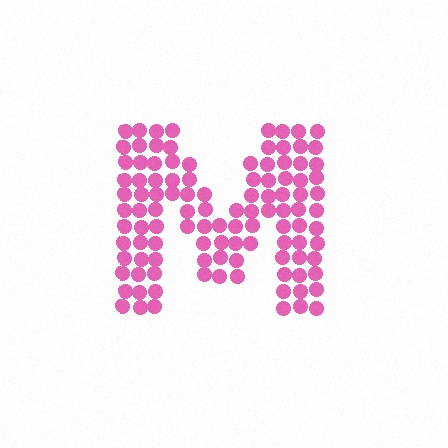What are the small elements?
The small elements are circles.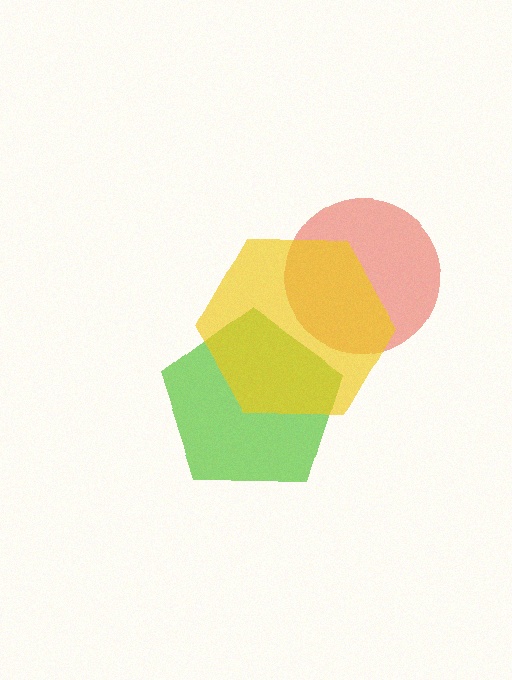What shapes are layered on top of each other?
The layered shapes are: a red circle, a lime pentagon, a yellow hexagon.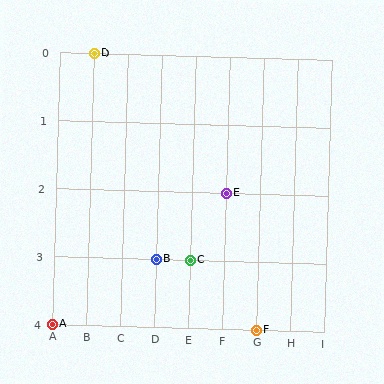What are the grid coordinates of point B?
Point B is at grid coordinates (D, 3).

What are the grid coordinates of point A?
Point A is at grid coordinates (A, 4).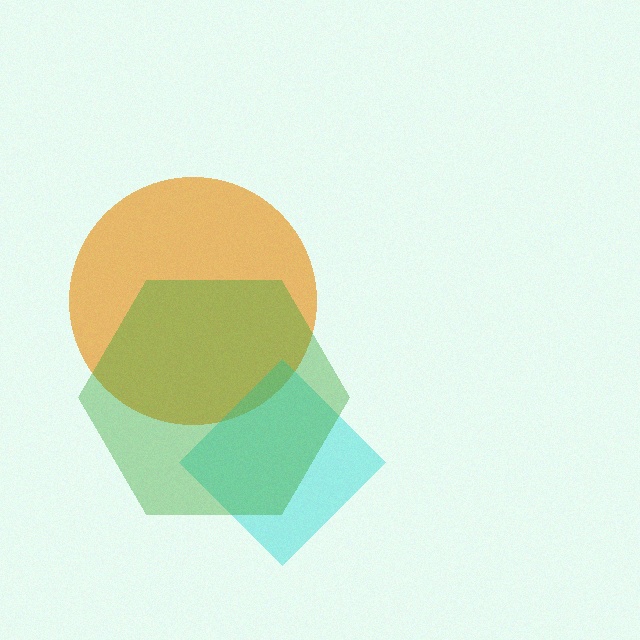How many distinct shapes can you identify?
There are 3 distinct shapes: an orange circle, a cyan diamond, a green hexagon.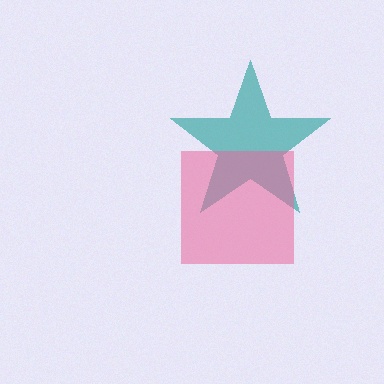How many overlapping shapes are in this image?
There are 2 overlapping shapes in the image.